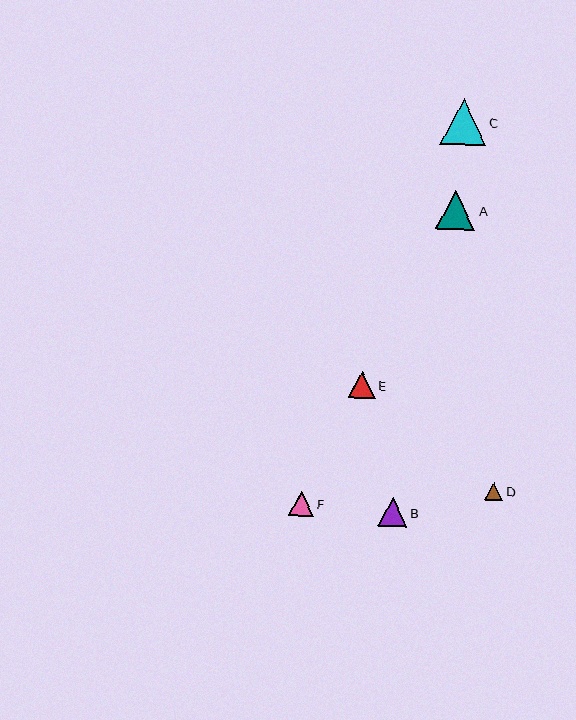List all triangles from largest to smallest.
From largest to smallest: C, A, B, E, F, D.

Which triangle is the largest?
Triangle C is the largest with a size of approximately 46 pixels.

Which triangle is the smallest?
Triangle D is the smallest with a size of approximately 18 pixels.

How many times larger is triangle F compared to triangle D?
Triangle F is approximately 1.4 times the size of triangle D.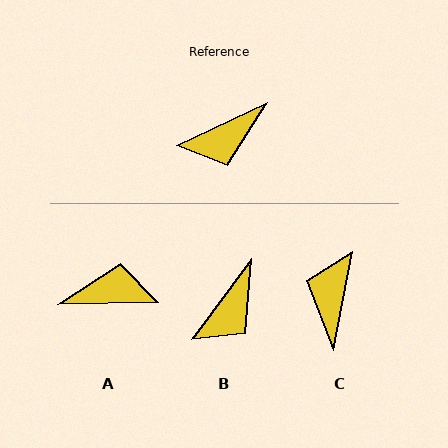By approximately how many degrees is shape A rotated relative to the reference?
Approximately 156 degrees counter-clockwise.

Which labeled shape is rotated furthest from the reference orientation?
A, about 156 degrees away.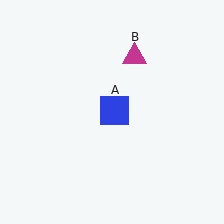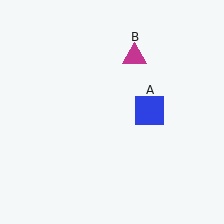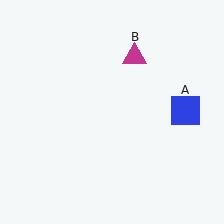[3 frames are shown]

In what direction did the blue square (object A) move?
The blue square (object A) moved right.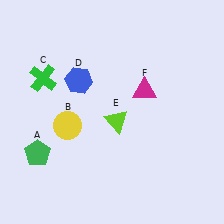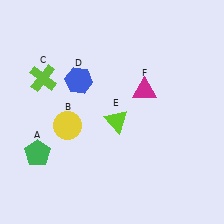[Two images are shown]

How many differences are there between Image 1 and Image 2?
There is 1 difference between the two images.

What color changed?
The cross (C) changed from green in Image 1 to lime in Image 2.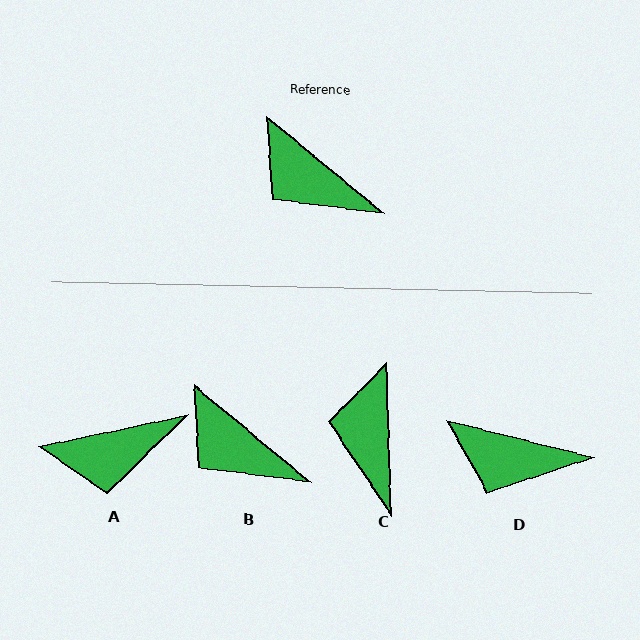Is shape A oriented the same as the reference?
No, it is off by about 52 degrees.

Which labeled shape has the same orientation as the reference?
B.